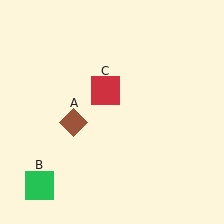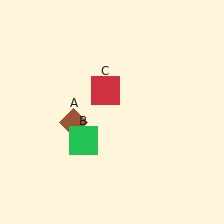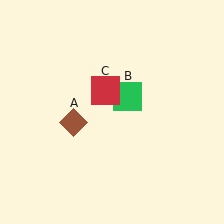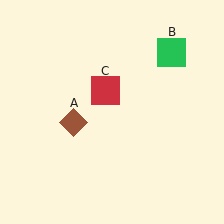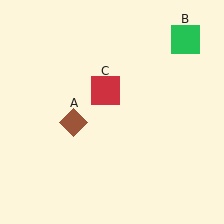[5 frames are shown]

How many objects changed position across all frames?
1 object changed position: green square (object B).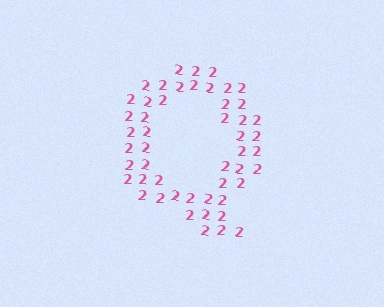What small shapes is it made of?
It is made of small digit 2's.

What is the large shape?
The large shape is the letter Q.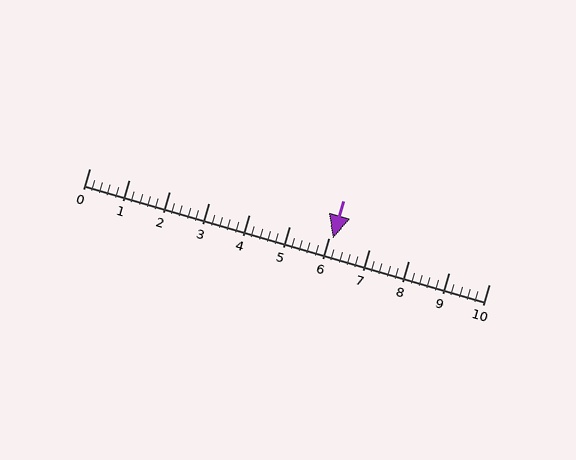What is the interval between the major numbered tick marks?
The major tick marks are spaced 1 units apart.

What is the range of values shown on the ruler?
The ruler shows values from 0 to 10.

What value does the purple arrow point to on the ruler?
The purple arrow points to approximately 6.1.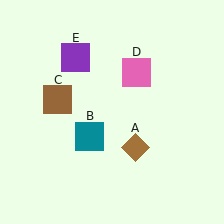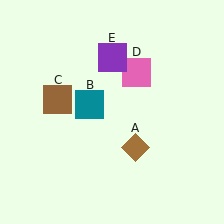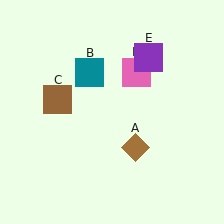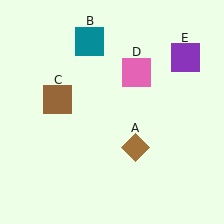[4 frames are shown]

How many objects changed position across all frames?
2 objects changed position: teal square (object B), purple square (object E).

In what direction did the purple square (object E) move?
The purple square (object E) moved right.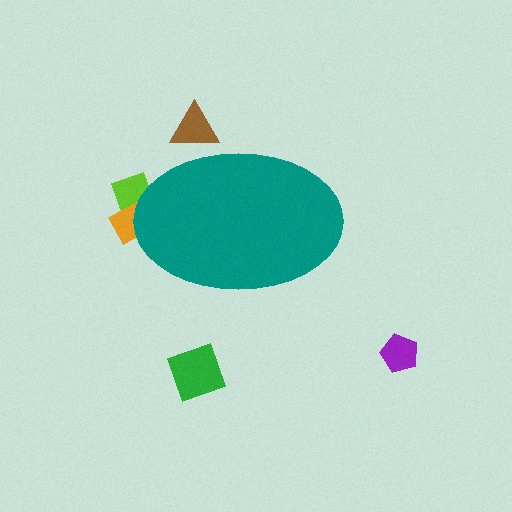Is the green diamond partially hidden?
No, the green diamond is fully visible.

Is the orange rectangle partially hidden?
Yes, the orange rectangle is partially hidden behind the teal ellipse.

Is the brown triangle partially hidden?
Yes, the brown triangle is partially hidden behind the teal ellipse.